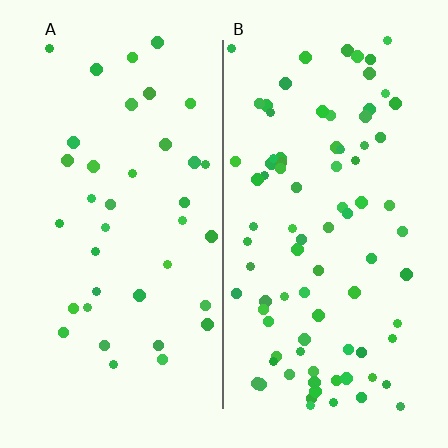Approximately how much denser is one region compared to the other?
Approximately 2.3× — region B over region A.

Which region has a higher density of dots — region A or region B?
B (the right).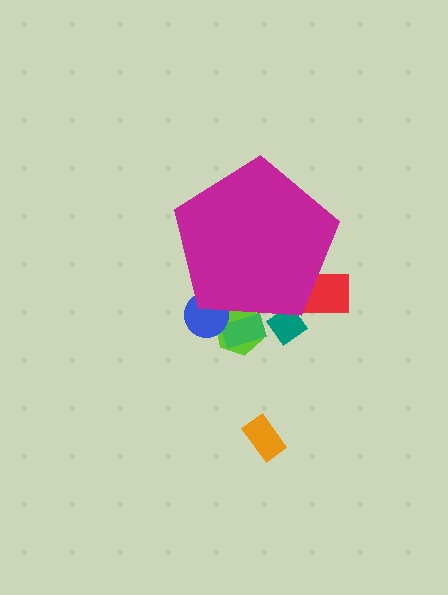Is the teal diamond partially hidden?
Yes, the teal diamond is partially hidden behind the magenta pentagon.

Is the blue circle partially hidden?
Yes, the blue circle is partially hidden behind the magenta pentagon.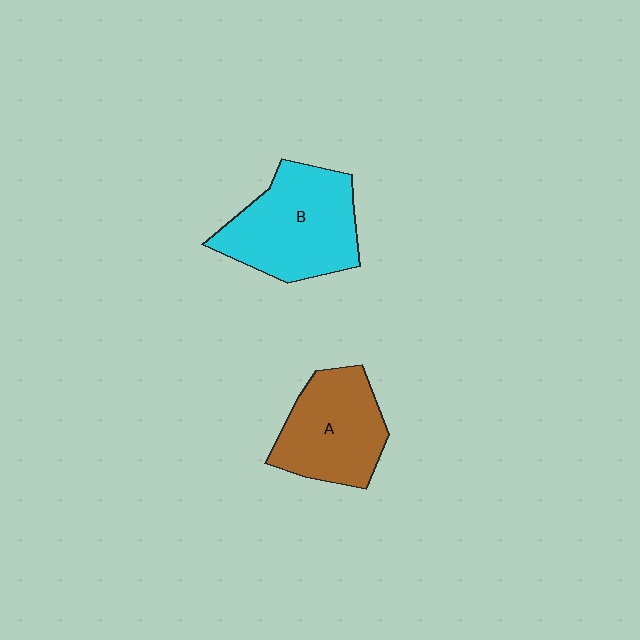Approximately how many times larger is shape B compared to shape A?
Approximately 1.2 times.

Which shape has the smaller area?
Shape A (brown).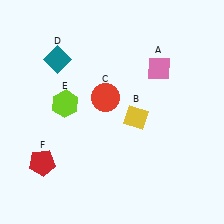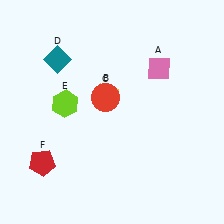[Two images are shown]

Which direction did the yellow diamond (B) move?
The yellow diamond (B) moved left.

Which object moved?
The yellow diamond (B) moved left.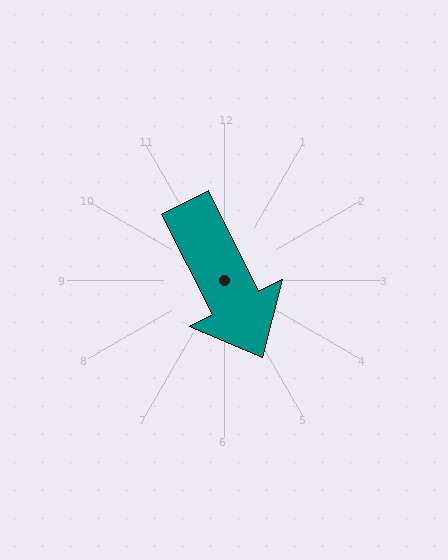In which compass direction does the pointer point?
Southeast.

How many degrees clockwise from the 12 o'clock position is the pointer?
Approximately 153 degrees.